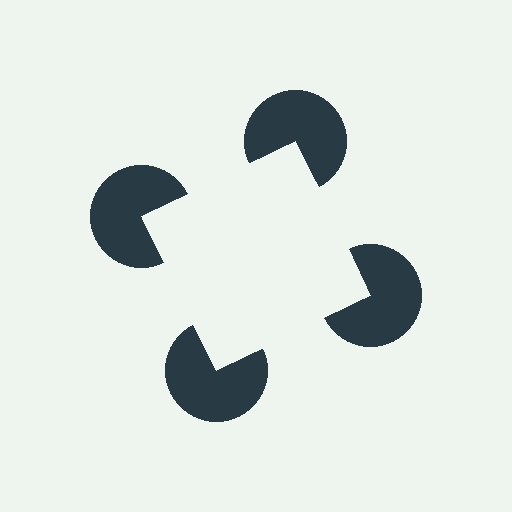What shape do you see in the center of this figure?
An illusory square — its edges are inferred from the aligned wedge cuts in the pac-man discs, not physically drawn.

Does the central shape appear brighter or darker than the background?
It typically appears slightly brighter than the background, even though no actual brightness change is drawn.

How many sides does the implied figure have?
4 sides.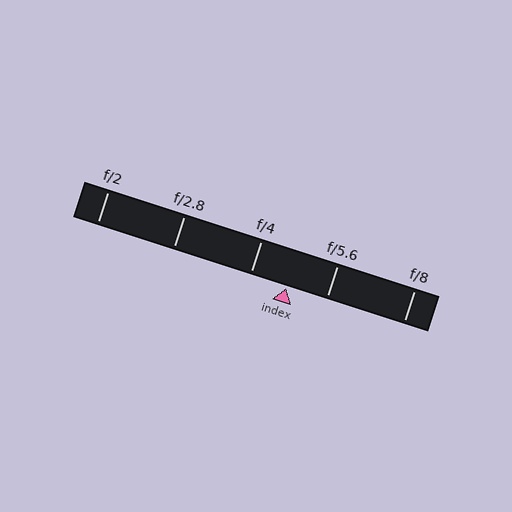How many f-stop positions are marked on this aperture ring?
There are 5 f-stop positions marked.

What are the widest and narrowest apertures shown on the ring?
The widest aperture shown is f/2 and the narrowest is f/8.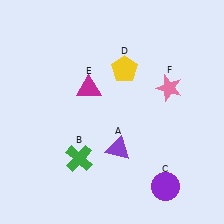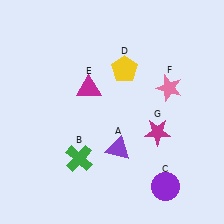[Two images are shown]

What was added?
A magenta star (G) was added in Image 2.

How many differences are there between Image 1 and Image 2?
There is 1 difference between the two images.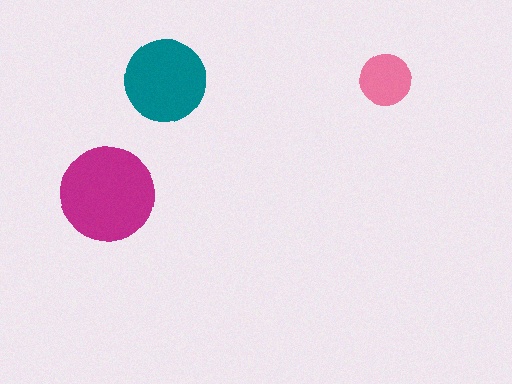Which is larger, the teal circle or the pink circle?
The teal one.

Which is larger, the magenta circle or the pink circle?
The magenta one.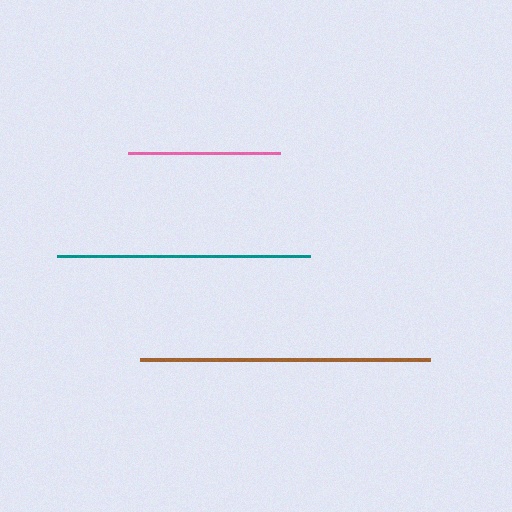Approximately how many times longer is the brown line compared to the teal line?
The brown line is approximately 1.1 times the length of the teal line.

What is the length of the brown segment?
The brown segment is approximately 290 pixels long.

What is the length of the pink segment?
The pink segment is approximately 152 pixels long.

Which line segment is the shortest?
The pink line is the shortest at approximately 152 pixels.